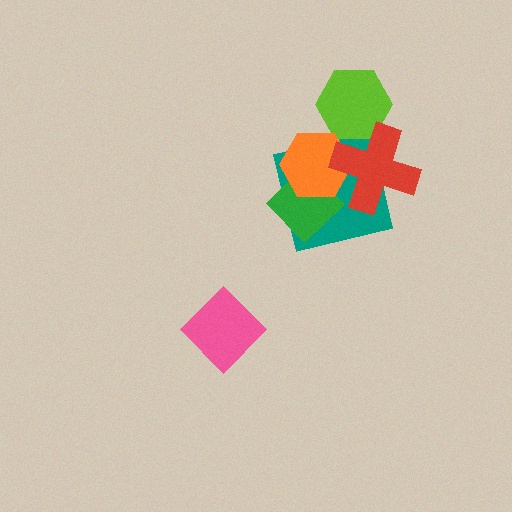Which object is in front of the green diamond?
The orange hexagon is in front of the green diamond.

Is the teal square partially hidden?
Yes, it is partially covered by another shape.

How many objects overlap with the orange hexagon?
3 objects overlap with the orange hexagon.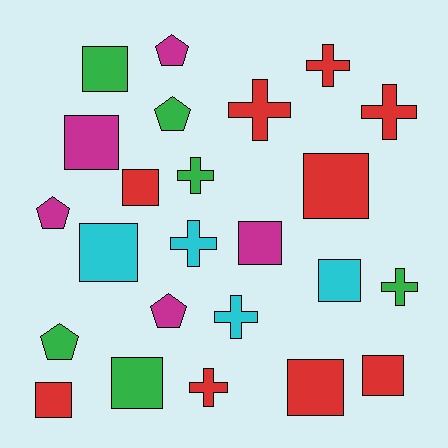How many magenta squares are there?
There are 2 magenta squares.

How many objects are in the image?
There are 24 objects.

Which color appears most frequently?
Red, with 9 objects.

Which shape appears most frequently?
Square, with 11 objects.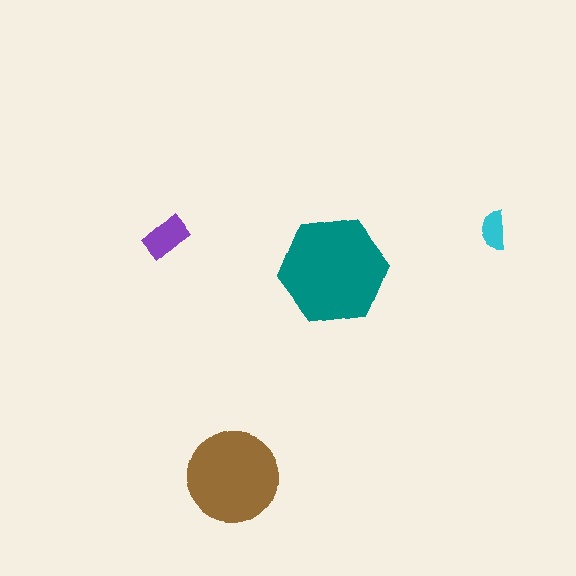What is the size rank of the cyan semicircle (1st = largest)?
4th.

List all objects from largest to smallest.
The teal hexagon, the brown circle, the purple rectangle, the cyan semicircle.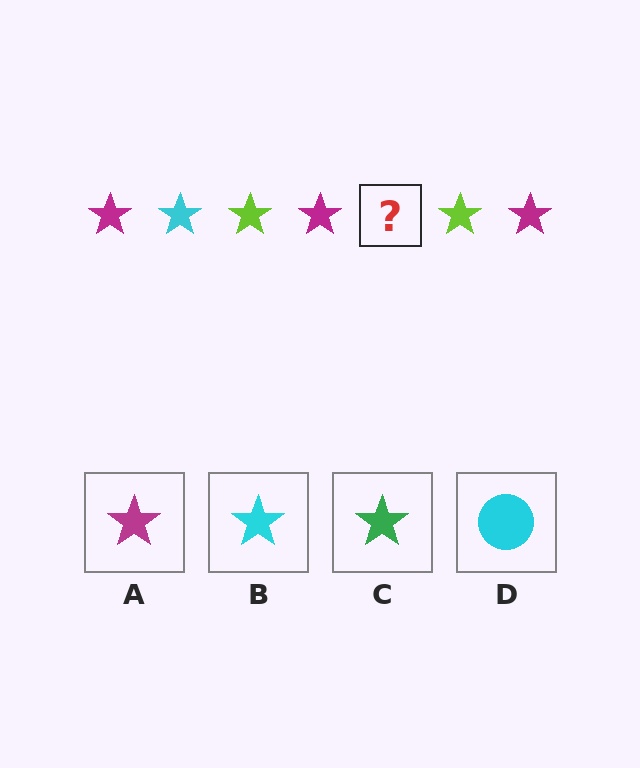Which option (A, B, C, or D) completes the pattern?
B.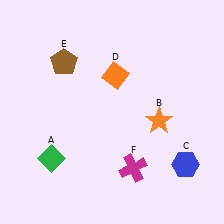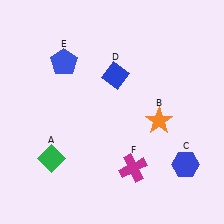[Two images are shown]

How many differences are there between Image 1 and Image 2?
There are 2 differences between the two images.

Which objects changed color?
D changed from orange to blue. E changed from brown to blue.